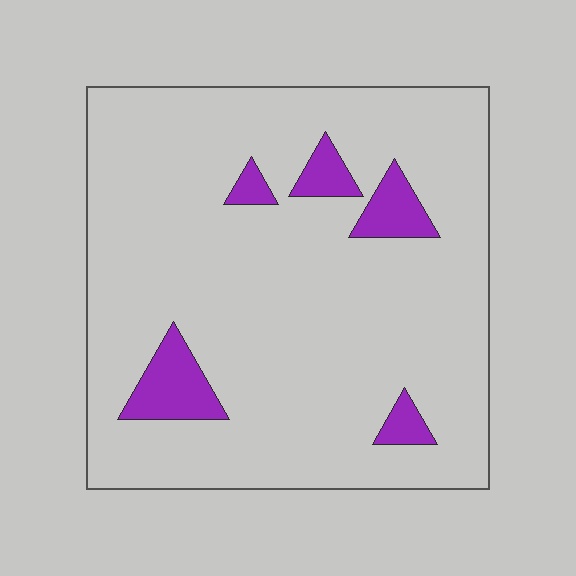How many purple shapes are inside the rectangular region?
5.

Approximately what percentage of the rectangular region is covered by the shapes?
Approximately 10%.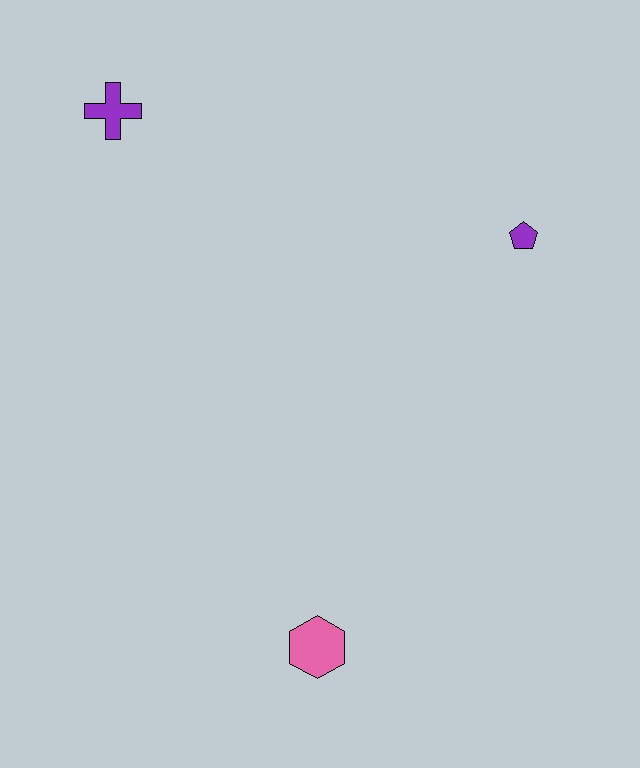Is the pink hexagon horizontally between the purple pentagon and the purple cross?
Yes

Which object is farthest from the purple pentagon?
The pink hexagon is farthest from the purple pentagon.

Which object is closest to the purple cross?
The purple pentagon is closest to the purple cross.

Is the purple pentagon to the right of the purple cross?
Yes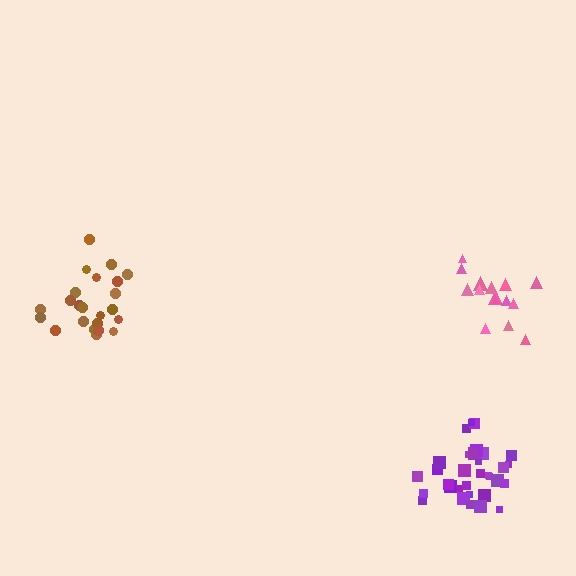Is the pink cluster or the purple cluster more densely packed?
Purple.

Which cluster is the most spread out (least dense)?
Pink.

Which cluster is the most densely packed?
Purple.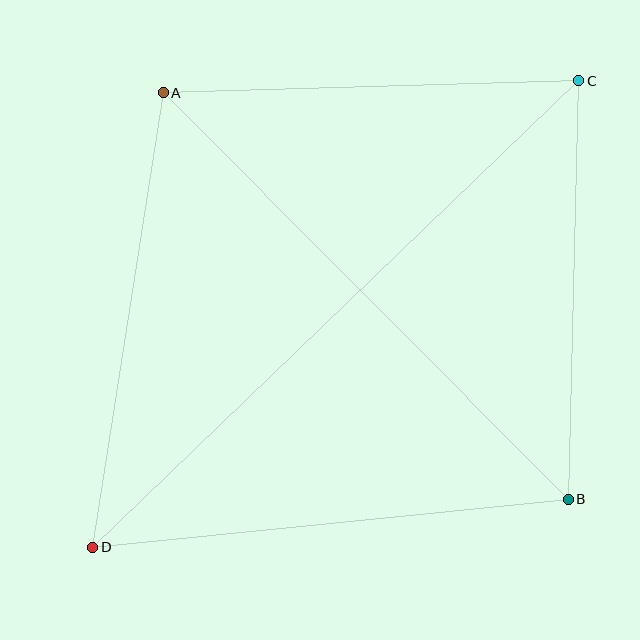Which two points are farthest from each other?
Points C and D are farthest from each other.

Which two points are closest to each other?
Points A and C are closest to each other.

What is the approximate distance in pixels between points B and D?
The distance between B and D is approximately 478 pixels.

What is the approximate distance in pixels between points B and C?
The distance between B and C is approximately 419 pixels.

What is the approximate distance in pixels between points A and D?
The distance between A and D is approximately 460 pixels.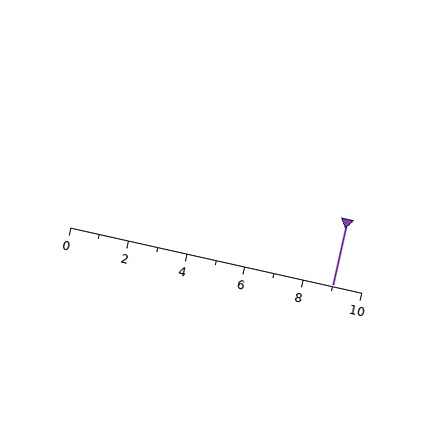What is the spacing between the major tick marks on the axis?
The major ticks are spaced 2 apart.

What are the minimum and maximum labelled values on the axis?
The axis runs from 0 to 10.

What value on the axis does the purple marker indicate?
The marker indicates approximately 9.